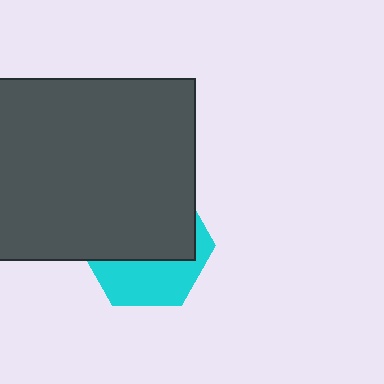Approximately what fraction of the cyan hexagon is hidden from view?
Roughly 62% of the cyan hexagon is hidden behind the dark gray rectangle.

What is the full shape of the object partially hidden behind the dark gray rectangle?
The partially hidden object is a cyan hexagon.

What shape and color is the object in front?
The object in front is a dark gray rectangle.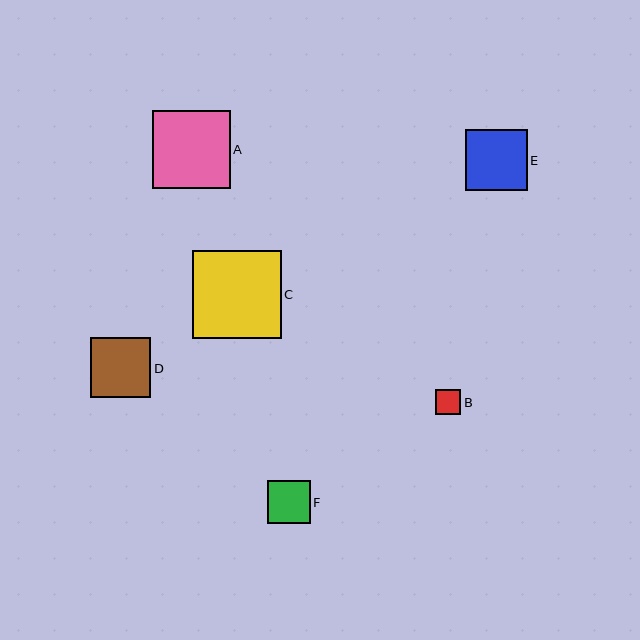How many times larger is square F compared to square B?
Square F is approximately 1.7 times the size of square B.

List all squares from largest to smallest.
From largest to smallest: C, A, E, D, F, B.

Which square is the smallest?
Square B is the smallest with a size of approximately 25 pixels.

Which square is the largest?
Square C is the largest with a size of approximately 89 pixels.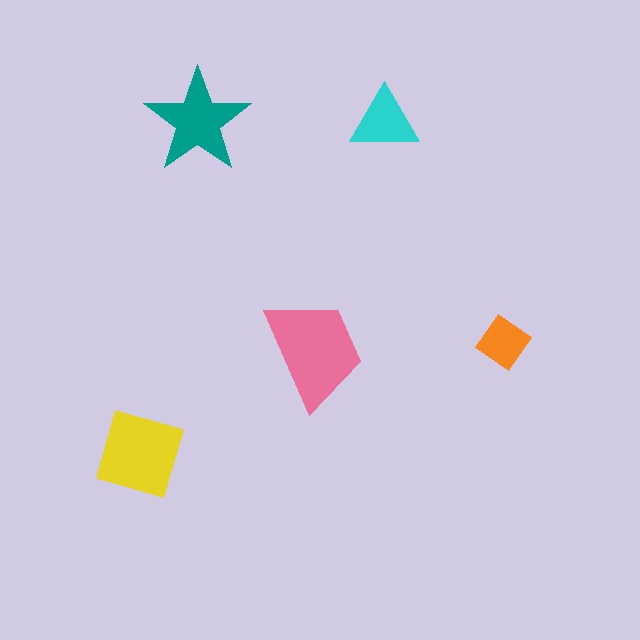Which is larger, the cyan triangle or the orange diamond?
The cyan triangle.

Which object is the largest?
The pink trapezoid.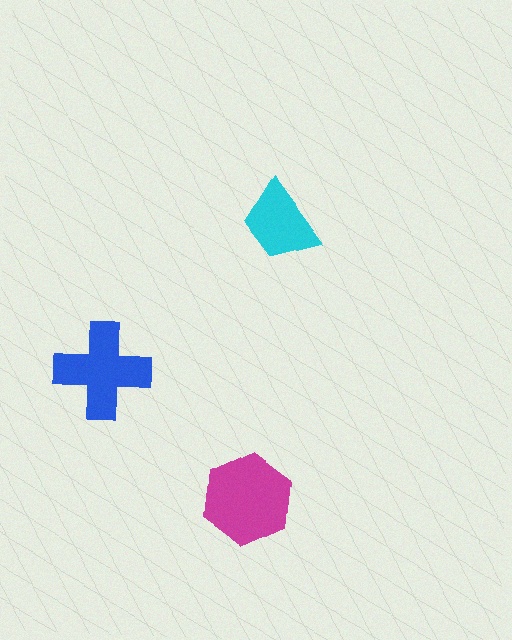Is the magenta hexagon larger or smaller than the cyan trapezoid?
Larger.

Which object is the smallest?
The cyan trapezoid.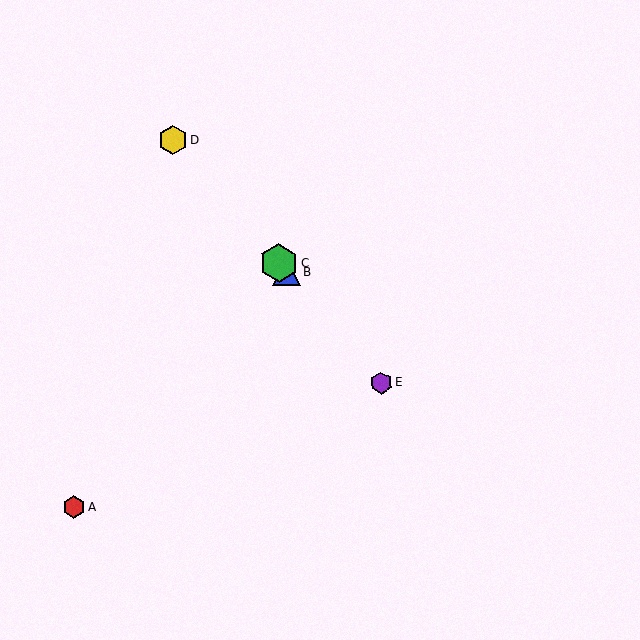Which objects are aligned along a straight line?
Objects B, C, D, E are aligned along a straight line.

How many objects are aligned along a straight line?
4 objects (B, C, D, E) are aligned along a straight line.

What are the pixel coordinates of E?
Object E is at (381, 383).